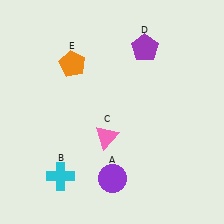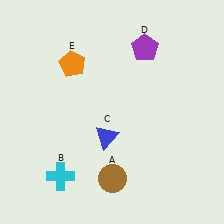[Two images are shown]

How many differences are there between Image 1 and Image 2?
There are 2 differences between the two images.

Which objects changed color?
A changed from purple to brown. C changed from pink to blue.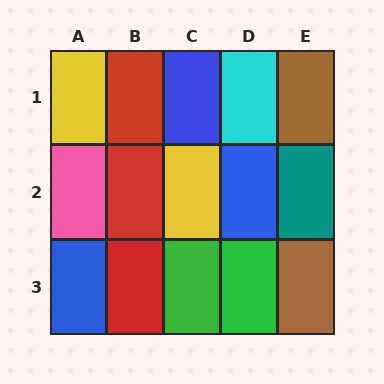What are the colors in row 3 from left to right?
Blue, red, green, green, brown.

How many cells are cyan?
1 cell is cyan.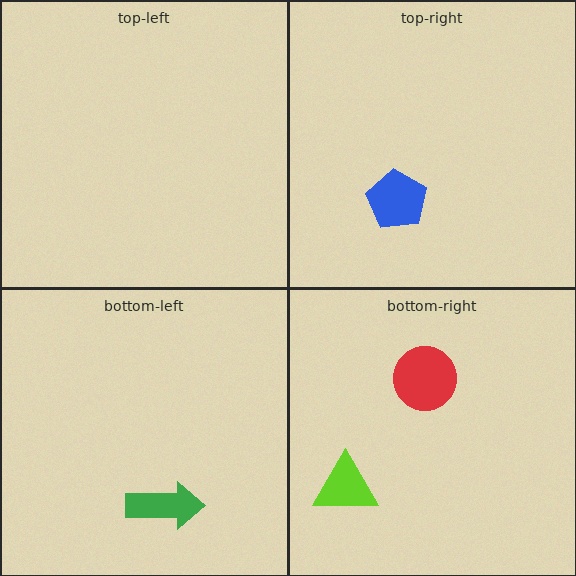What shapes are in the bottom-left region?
The green arrow.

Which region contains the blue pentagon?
The top-right region.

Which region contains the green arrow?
The bottom-left region.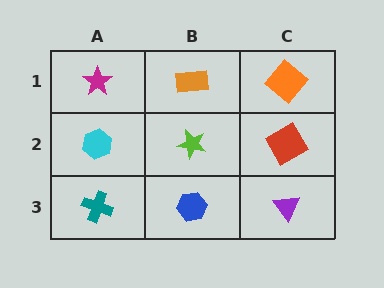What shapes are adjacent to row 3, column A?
A cyan hexagon (row 2, column A), a blue hexagon (row 3, column B).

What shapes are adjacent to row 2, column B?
An orange rectangle (row 1, column B), a blue hexagon (row 3, column B), a cyan hexagon (row 2, column A), a red square (row 2, column C).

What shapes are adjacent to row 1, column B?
A lime star (row 2, column B), a magenta star (row 1, column A), an orange diamond (row 1, column C).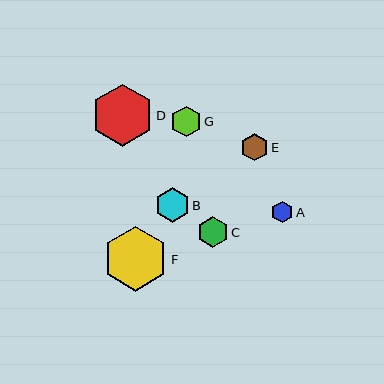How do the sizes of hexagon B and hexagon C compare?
Hexagon B and hexagon C are approximately the same size.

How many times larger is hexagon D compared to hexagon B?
Hexagon D is approximately 1.8 times the size of hexagon B.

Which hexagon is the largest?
Hexagon F is the largest with a size of approximately 65 pixels.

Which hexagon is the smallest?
Hexagon A is the smallest with a size of approximately 21 pixels.